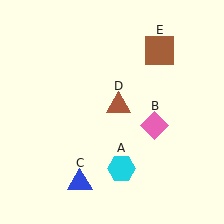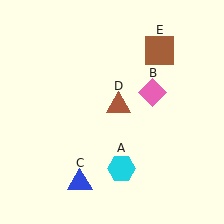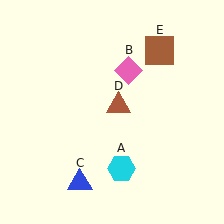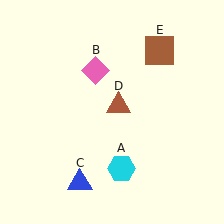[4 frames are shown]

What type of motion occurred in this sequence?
The pink diamond (object B) rotated counterclockwise around the center of the scene.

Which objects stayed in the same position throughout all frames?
Cyan hexagon (object A) and blue triangle (object C) and brown triangle (object D) and brown square (object E) remained stationary.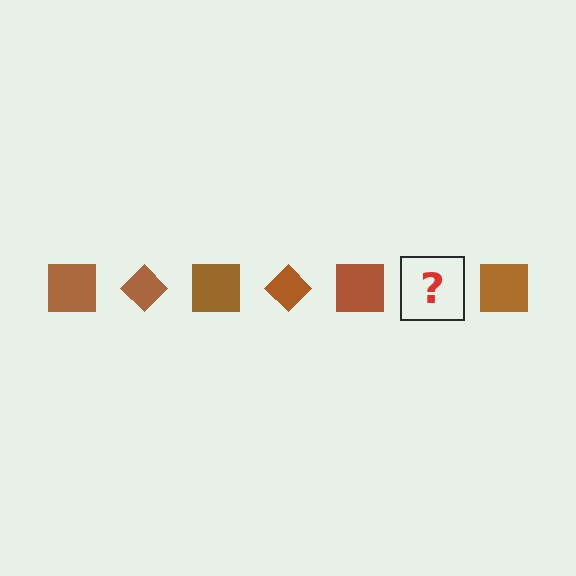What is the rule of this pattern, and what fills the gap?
The rule is that the pattern cycles through square, diamond shapes in brown. The gap should be filled with a brown diamond.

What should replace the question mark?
The question mark should be replaced with a brown diamond.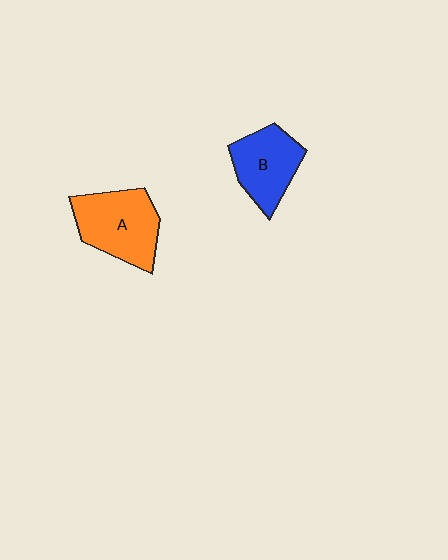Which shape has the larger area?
Shape A (orange).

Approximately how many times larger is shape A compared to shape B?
Approximately 1.2 times.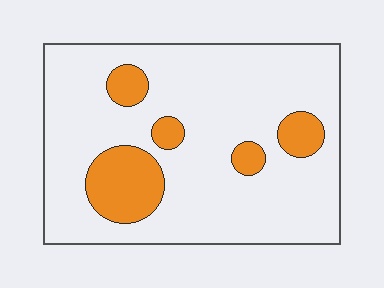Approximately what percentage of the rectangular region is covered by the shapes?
Approximately 15%.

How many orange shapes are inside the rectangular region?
5.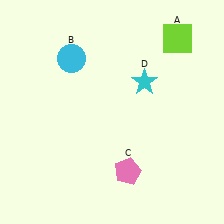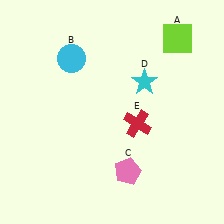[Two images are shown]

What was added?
A red cross (E) was added in Image 2.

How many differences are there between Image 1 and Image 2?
There is 1 difference between the two images.